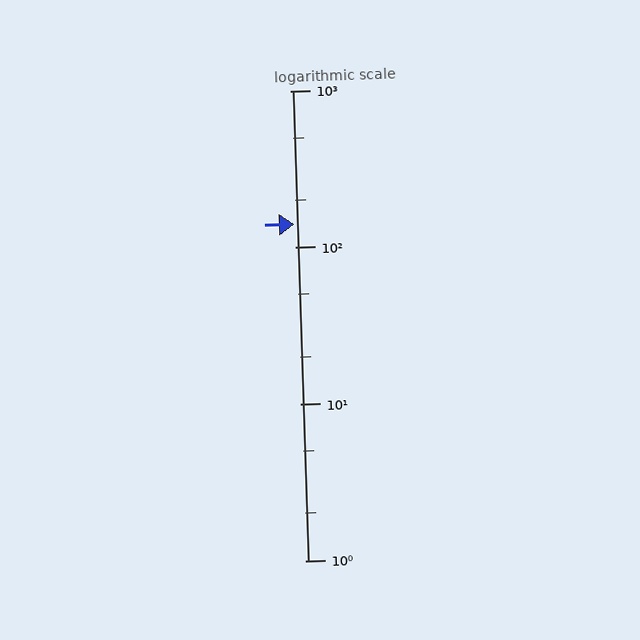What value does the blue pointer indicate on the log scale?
The pointer indicates approximately 140.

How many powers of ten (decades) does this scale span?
The scale spans 3 decades, from 1 to 1000.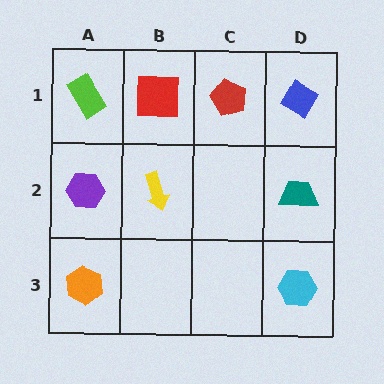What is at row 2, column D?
A teal trapezoid.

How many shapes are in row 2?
3 shapes.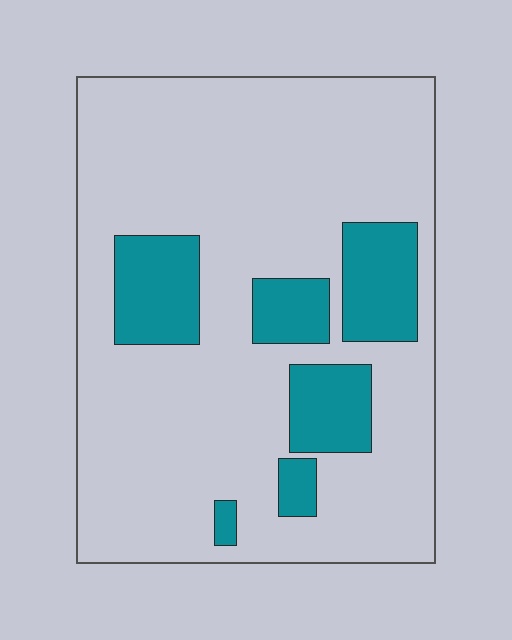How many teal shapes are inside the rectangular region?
6.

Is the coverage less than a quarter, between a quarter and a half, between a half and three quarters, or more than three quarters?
Less than a quarter.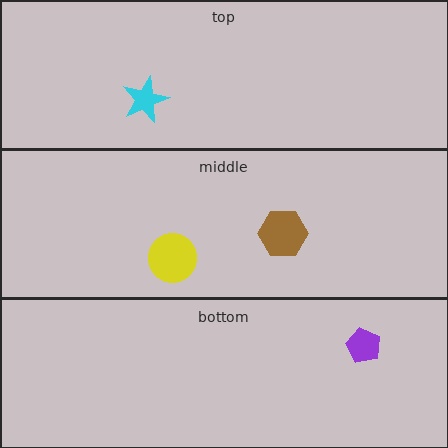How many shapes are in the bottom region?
1.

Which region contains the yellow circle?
The middle region.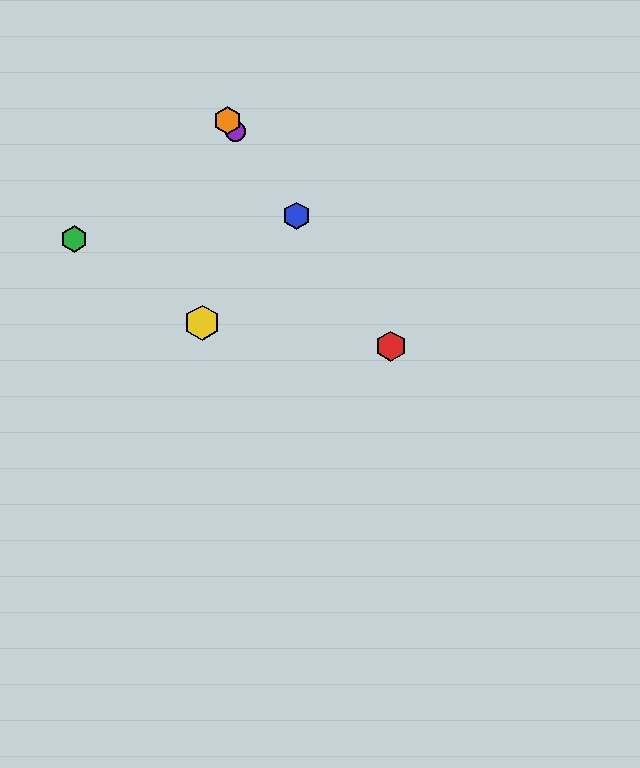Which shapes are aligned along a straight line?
The red hexagon, the blue hexagon, the purple circle, the orange hexagon are aligned along a straight line.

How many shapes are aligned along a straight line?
4 shapes (the red hexagon, the blue hexagon, the purple circle, the orange hexagon) are aligned along a straight line.